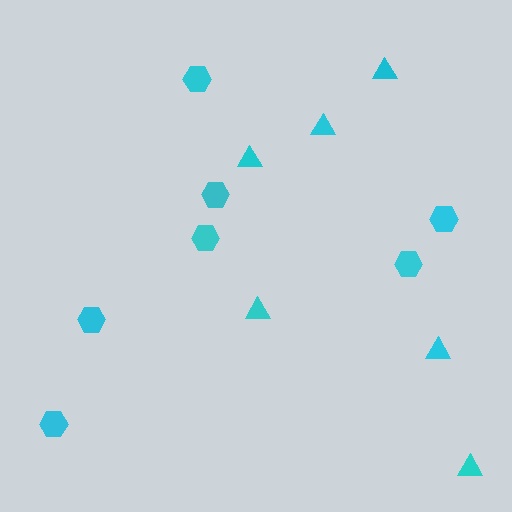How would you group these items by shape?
There are 2 groups: one group of triangles (6) and one group of hexagons (7).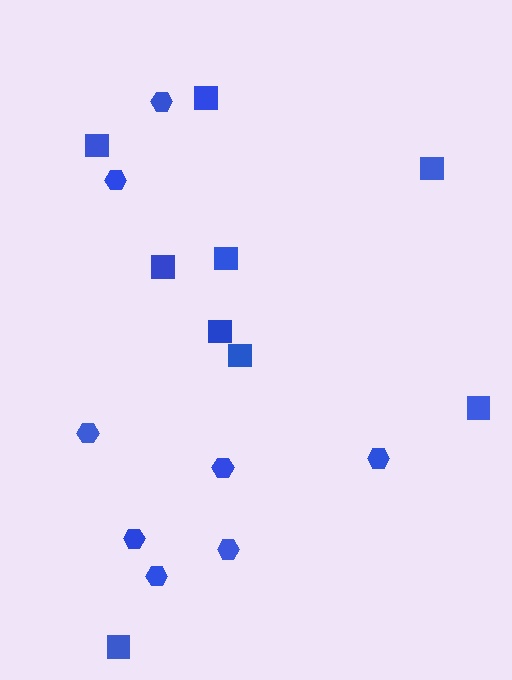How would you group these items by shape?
There are 2 groups: one group of hexagons (8) and one group of squares (9).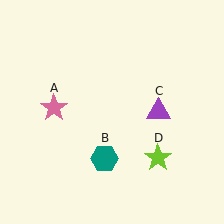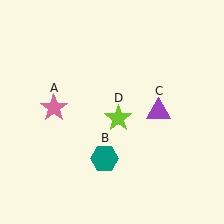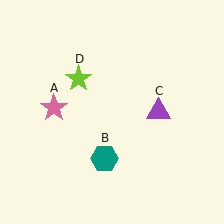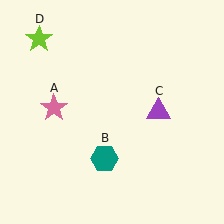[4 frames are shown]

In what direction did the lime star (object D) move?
The lime star (object D) moved up and to the left.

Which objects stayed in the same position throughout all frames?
Pink star (object A) and teal hexagon (object B) and purple triangle (object C) remained stationary.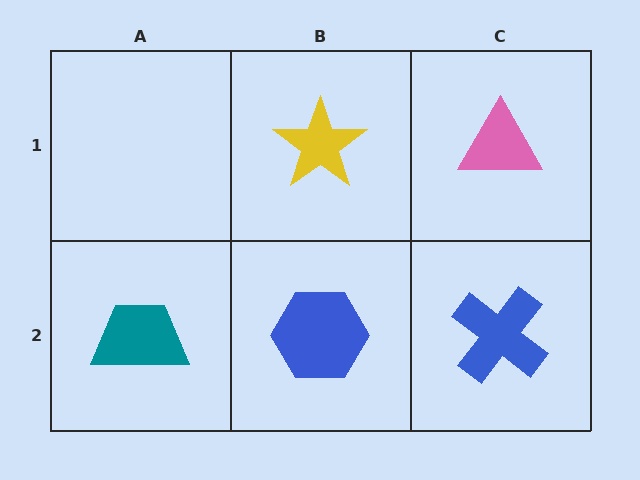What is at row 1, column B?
A yellow star.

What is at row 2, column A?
A teal trapezoid.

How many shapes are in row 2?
3 shapes.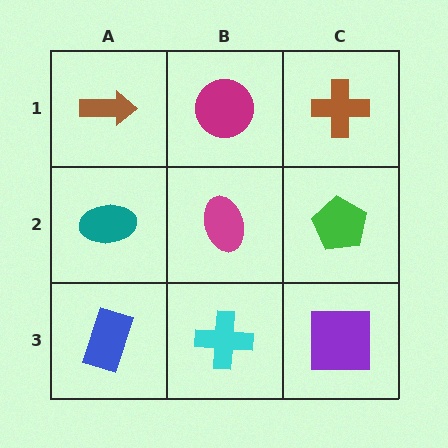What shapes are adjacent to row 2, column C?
A brown cross (row 1, column C), a purple square (row 3, column C), a magenta ellipse (row 2, column B).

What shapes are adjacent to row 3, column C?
A green pentagon (row 2, column C), a cyan cross (row 3, column B).